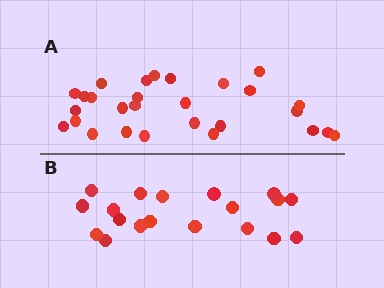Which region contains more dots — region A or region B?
Region A (the top region) has more dots.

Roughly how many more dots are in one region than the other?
Region A has roughly 8 or so more dots than region B.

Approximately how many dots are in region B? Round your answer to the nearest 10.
About 20 dots. (The exact count is 19, which rounds to 20.)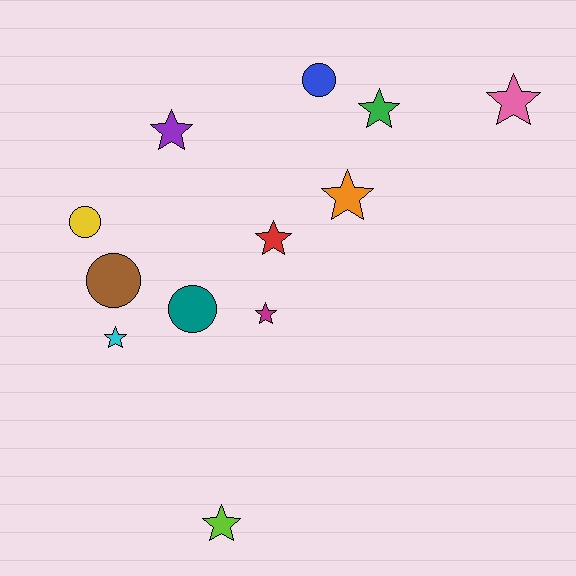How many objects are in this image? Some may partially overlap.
There are 12 objects.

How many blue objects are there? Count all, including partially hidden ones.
There is 1 blue object.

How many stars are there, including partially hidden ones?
There are 8 stars.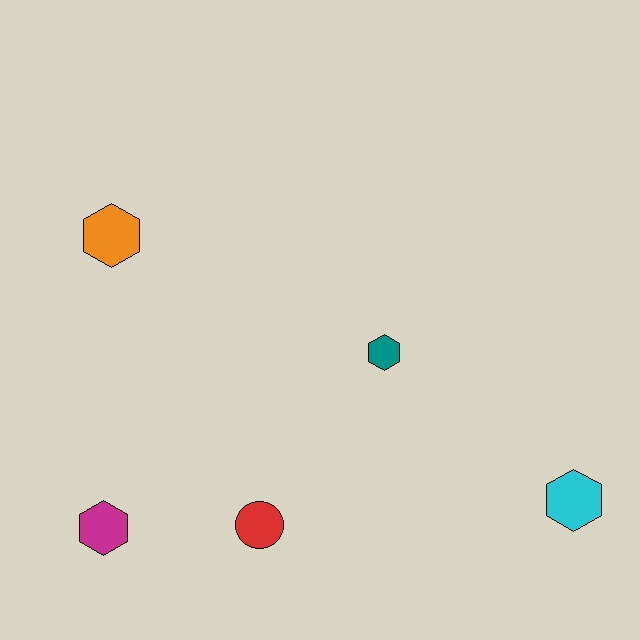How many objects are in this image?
There are 5 objects.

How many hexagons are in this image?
There are 4 hexagons.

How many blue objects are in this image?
There are no blue objects.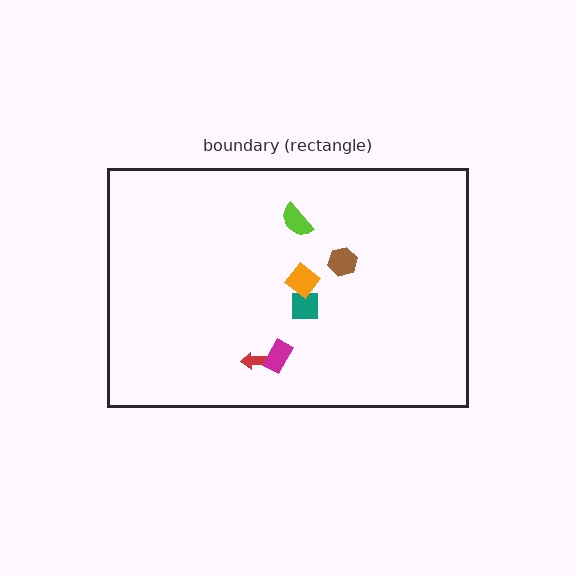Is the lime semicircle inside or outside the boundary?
Inside.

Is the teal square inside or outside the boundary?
Inside.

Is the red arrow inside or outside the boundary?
Inside.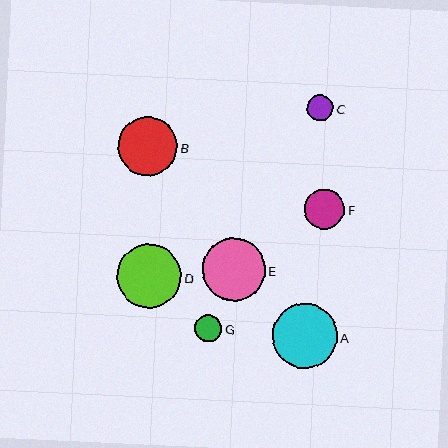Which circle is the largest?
Circle A is the largest with a size of approximately 65 pixels.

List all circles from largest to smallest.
From largest to smallest: A, D, E, B, F, G, C.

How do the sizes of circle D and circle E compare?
Circle D and circle E are approximately the same size.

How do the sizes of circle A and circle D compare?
Circle A and circle D are approximately the same size.